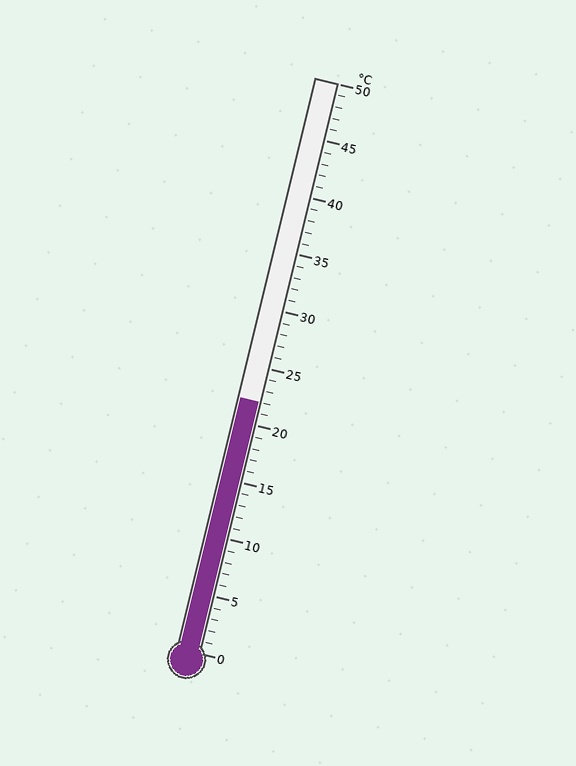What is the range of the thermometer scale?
The thermometer scale ranges from 0°C to 50°C.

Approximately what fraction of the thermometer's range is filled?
The thermometer is filled to approximately 45% of its range.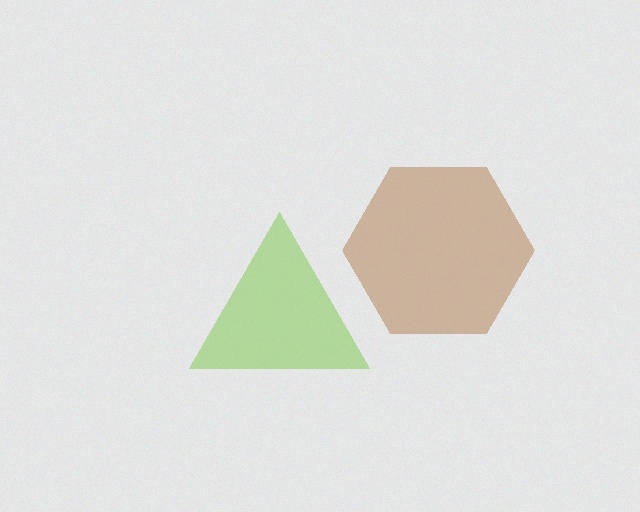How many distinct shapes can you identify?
There are 2 distinct shapes: a lime triangle, a brown hexagon.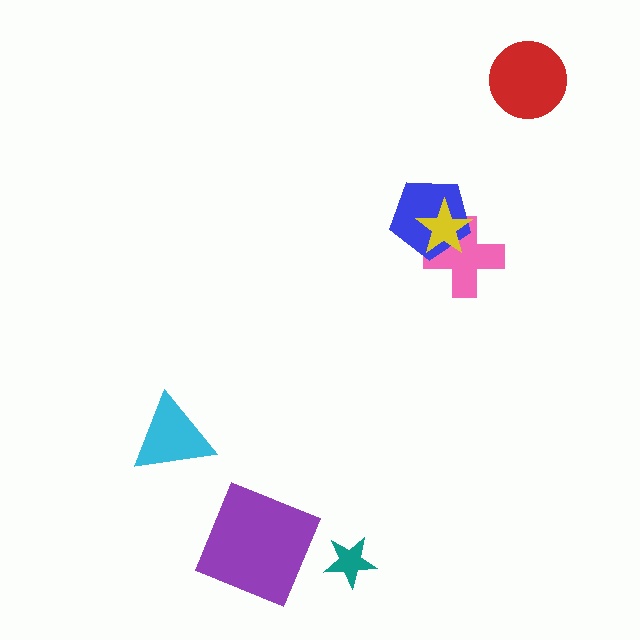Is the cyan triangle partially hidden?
No, no other shape covers it.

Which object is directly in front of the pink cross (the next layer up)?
The blue pentagon is directly in front of the pink cross.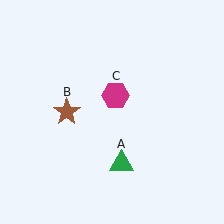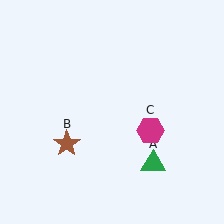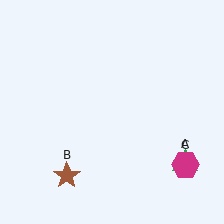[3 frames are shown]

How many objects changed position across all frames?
3 objects changed position: green triangle (object A), brown star (object B), magenta hexagon (object C).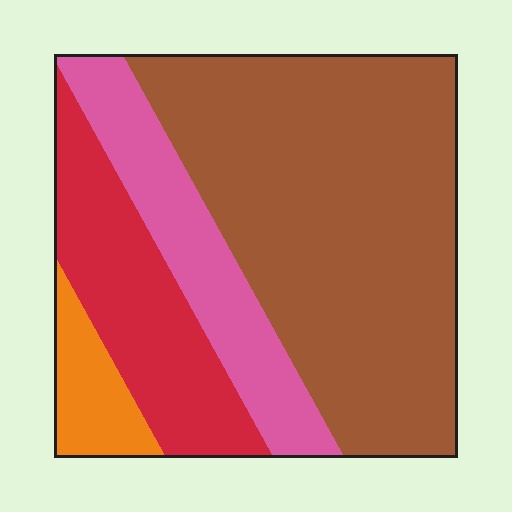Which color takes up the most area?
Brown, at roughly 55%.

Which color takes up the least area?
Orange, at roughly 5%.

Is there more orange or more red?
Red.